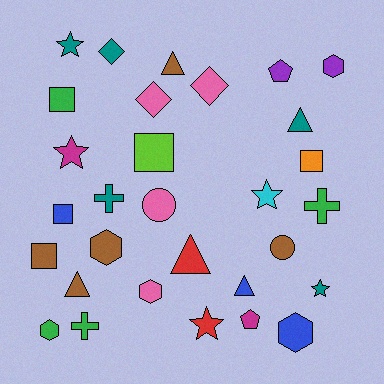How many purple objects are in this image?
There are 2 purple objects.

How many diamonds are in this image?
There are 3 diamonds.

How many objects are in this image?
There are 30 objects.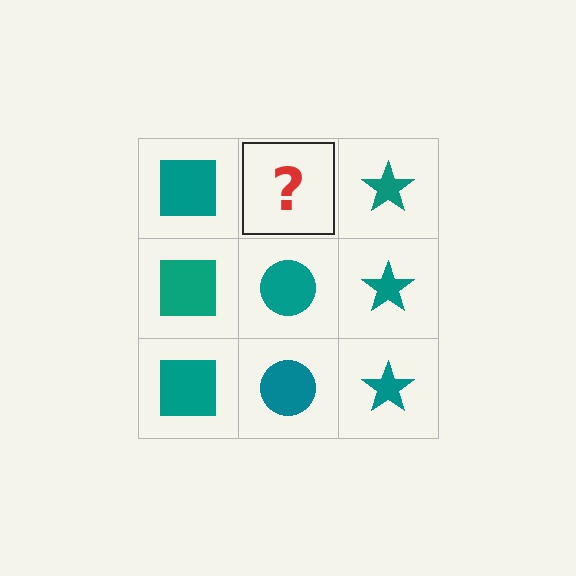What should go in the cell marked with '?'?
The missing cell should contain a teal circle.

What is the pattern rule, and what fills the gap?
The rule is that each column has a consistent shape. The gap should be filled with a teal circle.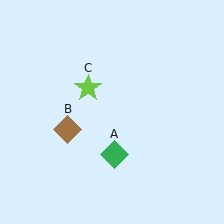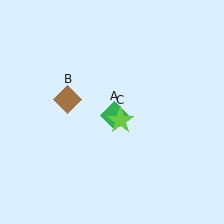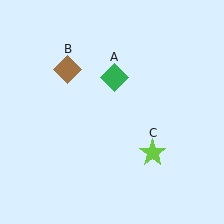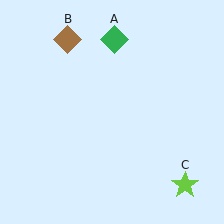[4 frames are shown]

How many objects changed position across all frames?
3 objects changed position: green diamond (object A), brown diamond (object B), lime star (object C).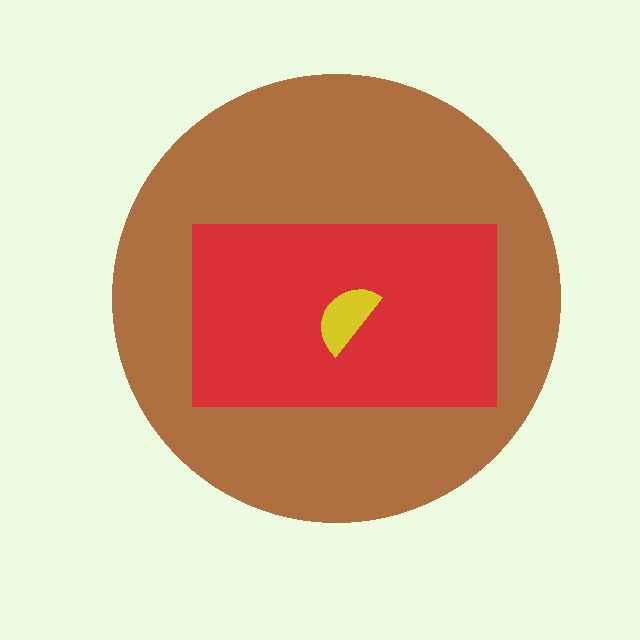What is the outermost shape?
The brown circle.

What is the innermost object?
The yellow semicircle.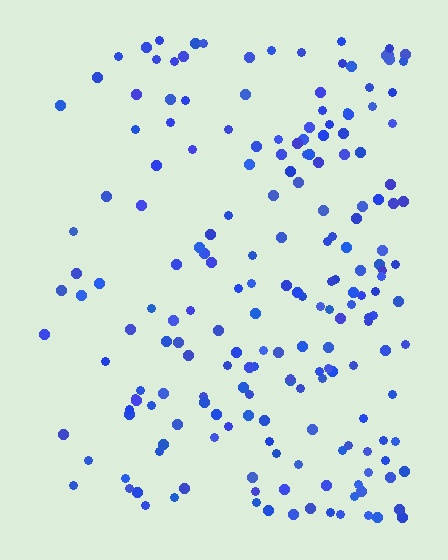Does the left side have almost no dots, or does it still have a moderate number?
Still a moderate number, just noticeably fewer than the right.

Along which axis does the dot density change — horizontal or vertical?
Horizontal.